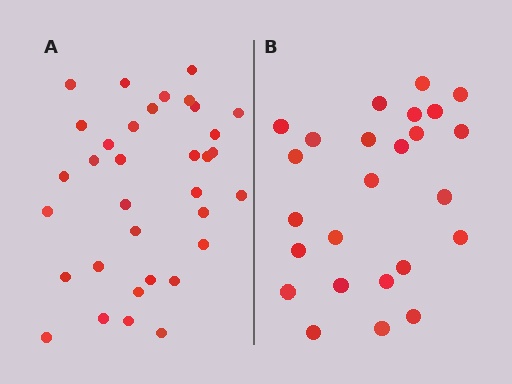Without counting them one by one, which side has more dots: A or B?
Region A (the left region) has more dots.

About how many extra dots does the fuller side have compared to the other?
Region A has roughly 8 or so more dots than region B.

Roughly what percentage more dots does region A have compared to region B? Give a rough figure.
About 35% more.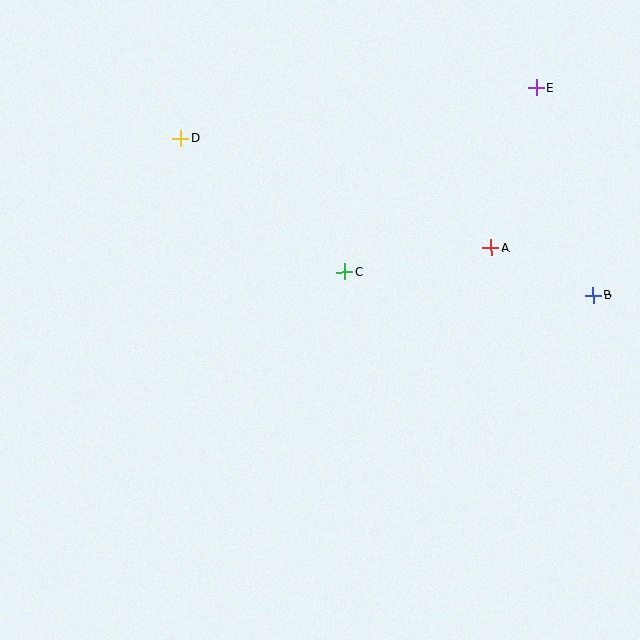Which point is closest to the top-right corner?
Point E is closest to the top-right corner.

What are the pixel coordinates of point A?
Point A is at (491, 248).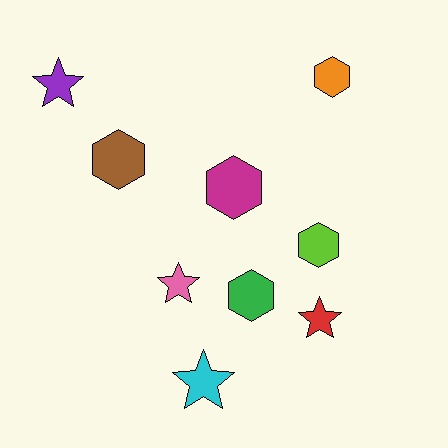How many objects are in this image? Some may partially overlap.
There are 9 objects.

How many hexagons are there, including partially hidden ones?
There are 5 hexagons.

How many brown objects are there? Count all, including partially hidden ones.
There is 1 brown object.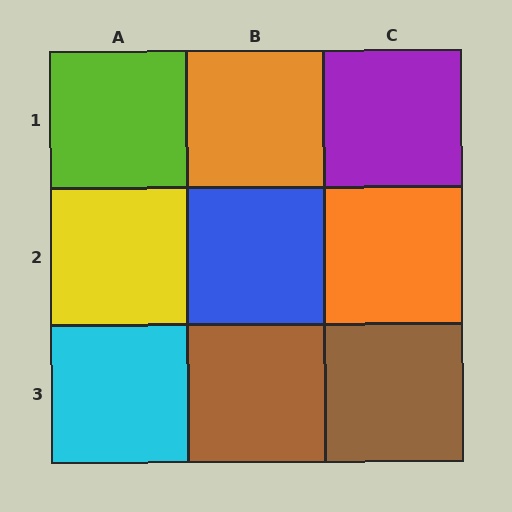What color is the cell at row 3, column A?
Cyan.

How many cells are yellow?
1 cell is yellow.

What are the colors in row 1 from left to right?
Lime, orange, purple.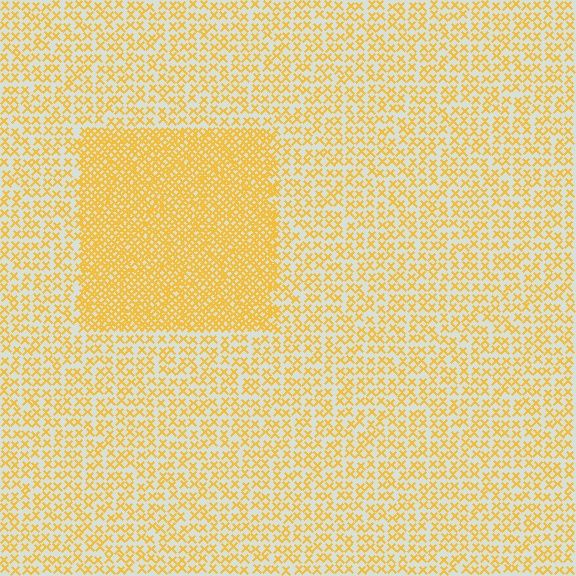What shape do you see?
I see a rectangle.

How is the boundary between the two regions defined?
The boundary is defined by a change in element density (approximately 2.4x ratio). All elements are the same color, size, and shape.